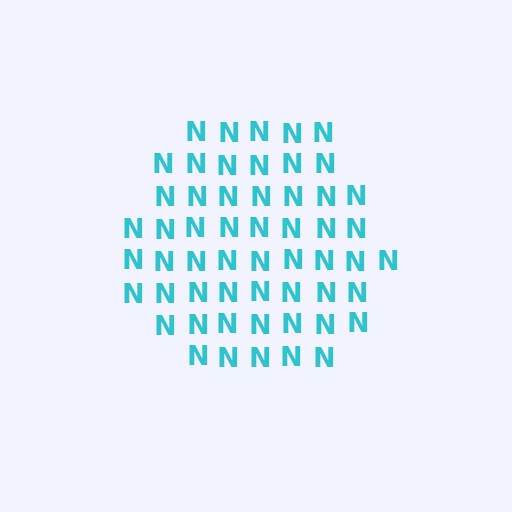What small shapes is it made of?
It is made of small letter N's.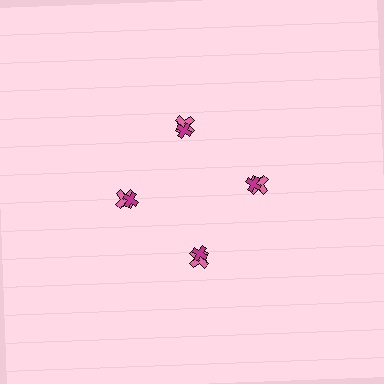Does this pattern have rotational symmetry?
Yes, this pattern has 4-fold rotational symmetry. It looks the same after rotating 90 degrees around the center.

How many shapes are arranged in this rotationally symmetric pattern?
There are 8 shapes, arranged in 4 groups of 2.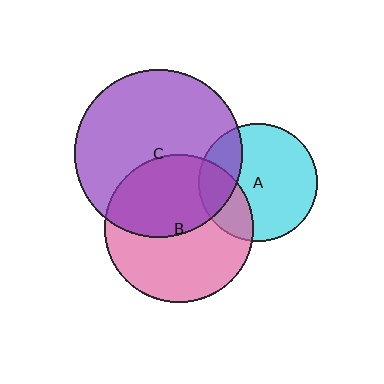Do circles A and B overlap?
Yes.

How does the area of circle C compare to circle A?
Approximately 2.0 times.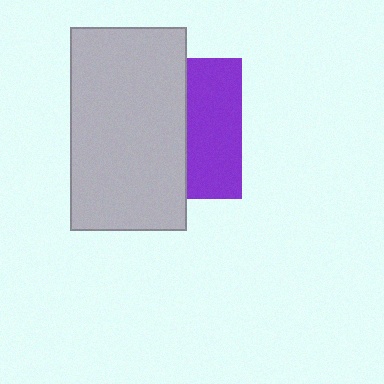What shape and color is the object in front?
The object in front is a light gray rectangle.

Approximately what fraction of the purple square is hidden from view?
Roughly 62% of the purple square is hidden behind the light gray rectangle.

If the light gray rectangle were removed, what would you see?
You would see the complete purple square.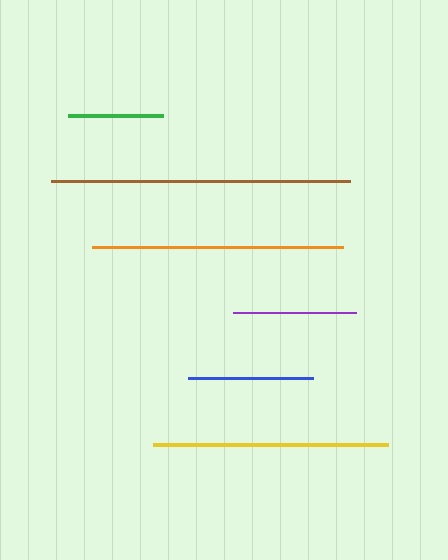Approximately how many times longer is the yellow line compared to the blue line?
The yellow line is approximately 1.9 times the length of the blue line.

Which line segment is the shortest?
The green line is the shortest at approximately 95 pixels.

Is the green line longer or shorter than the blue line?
The blue line is longer than the green line.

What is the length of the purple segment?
The purple segment is approximately 122 pixels long.